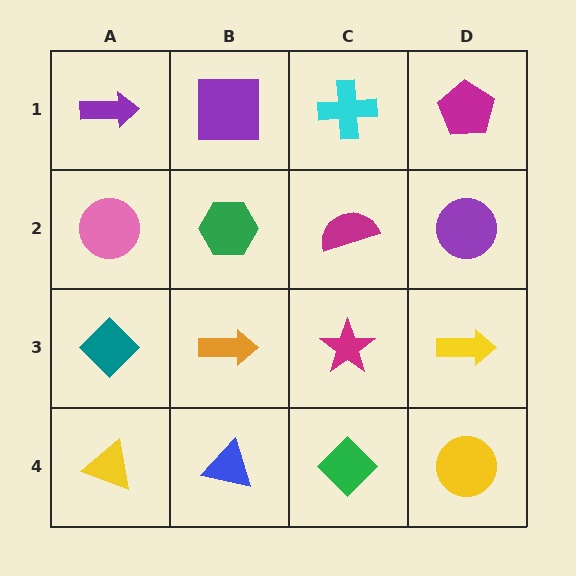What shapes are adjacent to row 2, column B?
A purple square (row 1, column B), an orange arrow (row 3, column B), a pink circle (row 2, column A), a magenta semicircle (row 2, column C).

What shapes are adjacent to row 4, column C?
A magenta star (row 3, column C), a blue triangle (row 4, column B), a yellow circle (row 4, column D).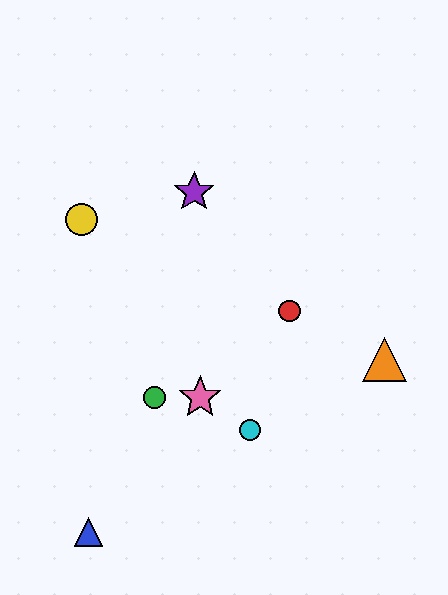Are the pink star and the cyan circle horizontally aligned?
No, the pink star is at y≈398 and the cyan circle is at y≈430.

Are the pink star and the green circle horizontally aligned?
Yes, both are at y≈398.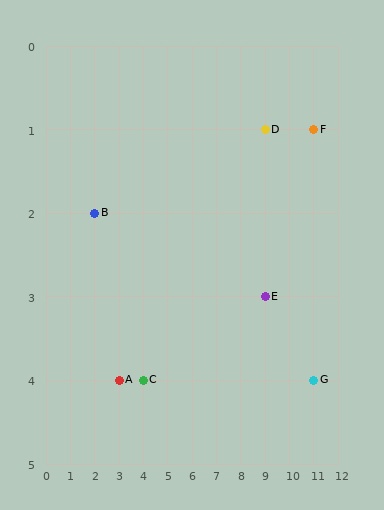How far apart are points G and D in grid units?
Points G and D are 2 columns and 3 rows apart (about 3.6 grid units diagonally).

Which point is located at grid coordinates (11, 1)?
Point F is at (11, 1).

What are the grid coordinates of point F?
Point F is at grid coordinates (11, 1).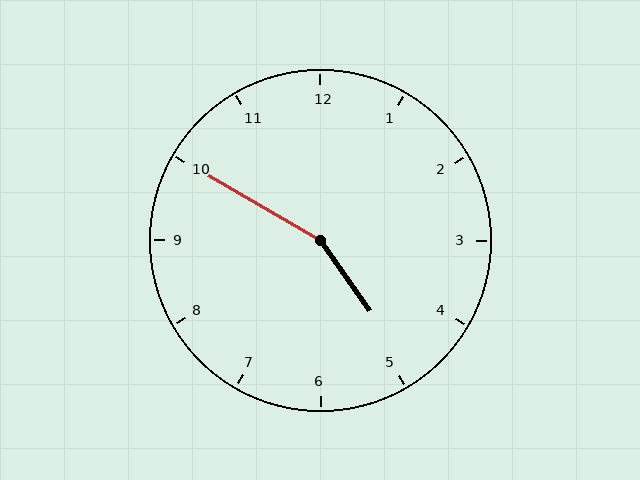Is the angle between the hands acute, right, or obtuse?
It is obtuse.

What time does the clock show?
4:50.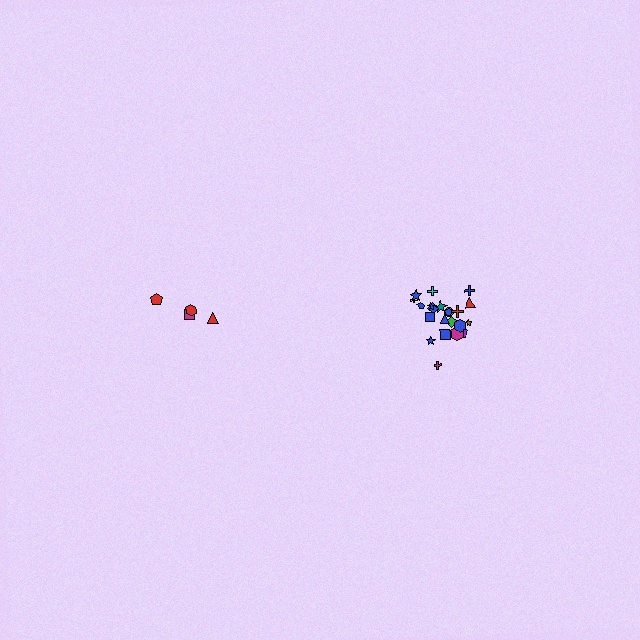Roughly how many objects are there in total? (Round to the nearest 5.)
Roughly 25 objects in total.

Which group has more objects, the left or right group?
The right group.